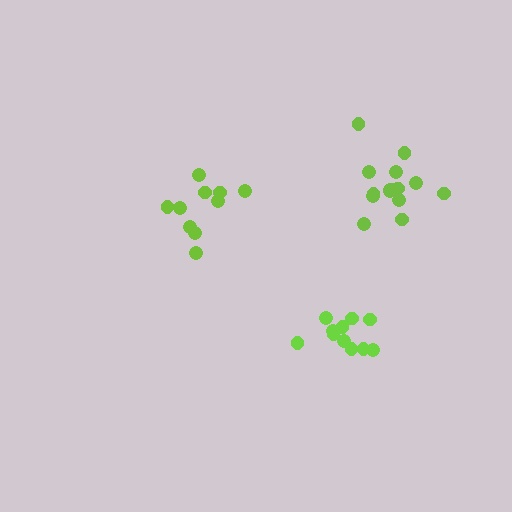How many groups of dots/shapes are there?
There are 3 groups.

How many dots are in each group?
Group 1: 10 dots, Group 2: 15 dots, Group 3: 11 dots (36 total).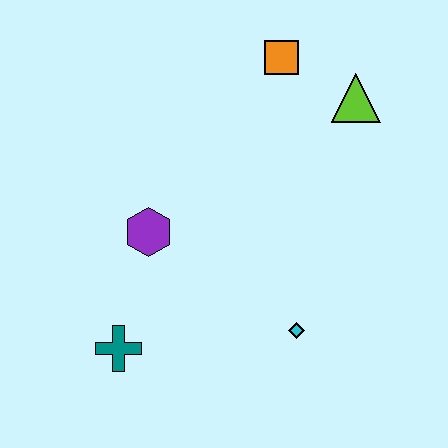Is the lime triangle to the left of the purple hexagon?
No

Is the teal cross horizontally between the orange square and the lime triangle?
No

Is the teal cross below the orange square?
Yes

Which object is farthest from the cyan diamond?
The orange square is farthest from the cyan diamond.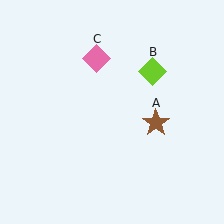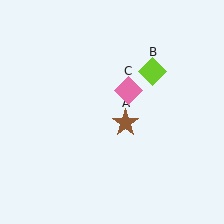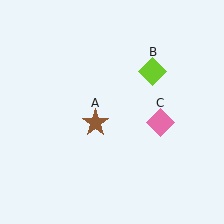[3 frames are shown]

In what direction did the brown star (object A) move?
The brown star (object A) moved left.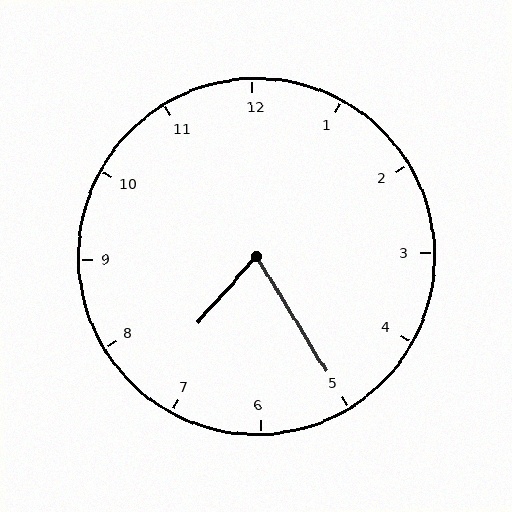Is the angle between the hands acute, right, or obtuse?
It is acute.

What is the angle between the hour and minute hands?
Approximately 72 degrees.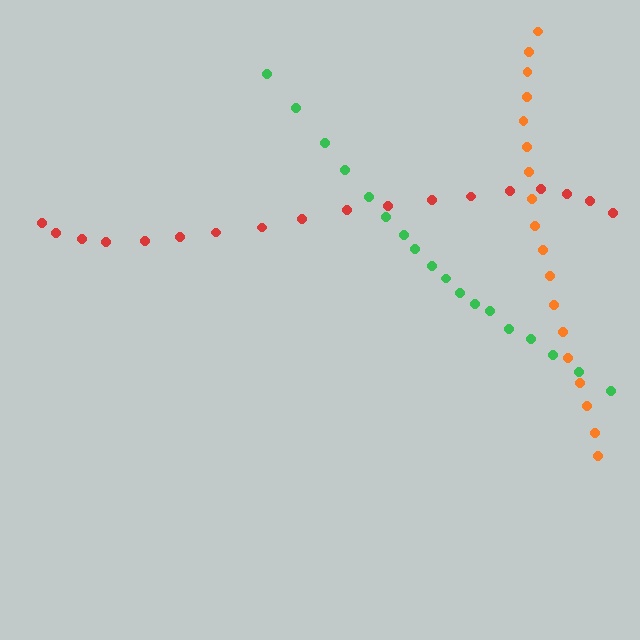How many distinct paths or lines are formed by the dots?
There are 3 distinct paths.